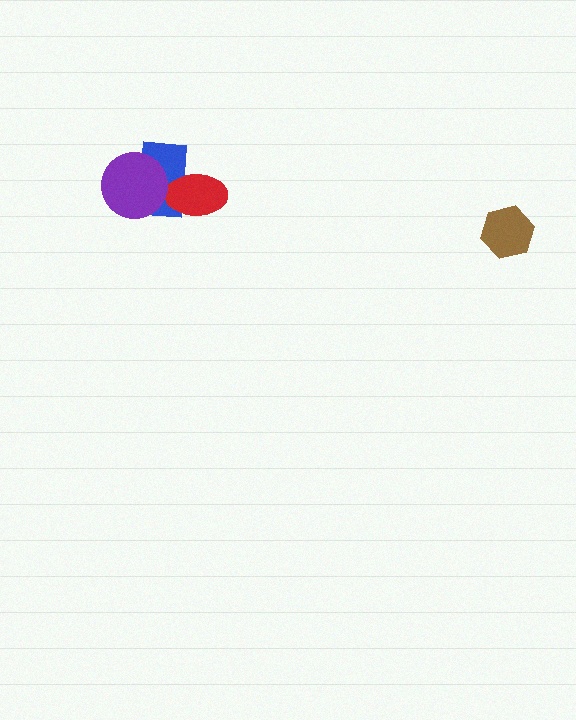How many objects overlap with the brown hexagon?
0 objects overlap with the brown hexagon.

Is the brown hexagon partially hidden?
No, no other shape covers it.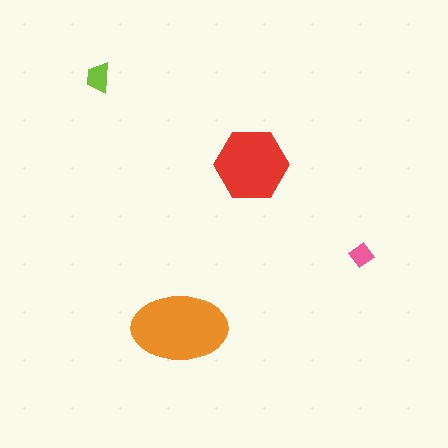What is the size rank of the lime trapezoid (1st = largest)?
3rd.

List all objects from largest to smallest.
The orange ellipse, the red hexagon, the lime trapezoid, the pink diamond.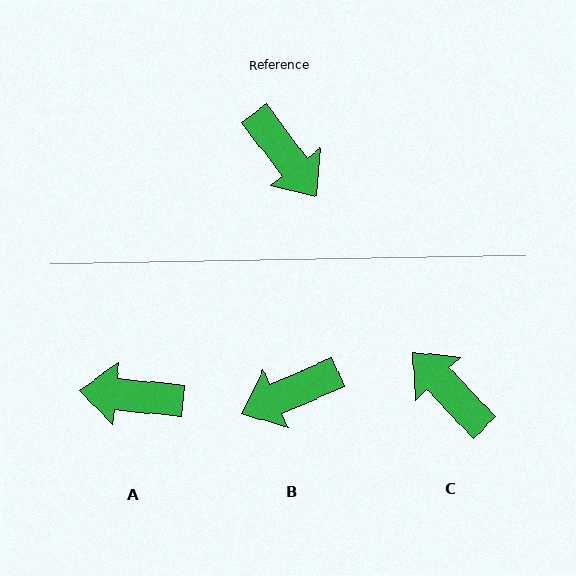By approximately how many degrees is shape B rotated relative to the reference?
Approximately 104 degrees clockwise.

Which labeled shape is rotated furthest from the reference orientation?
C, about 174 degrees away.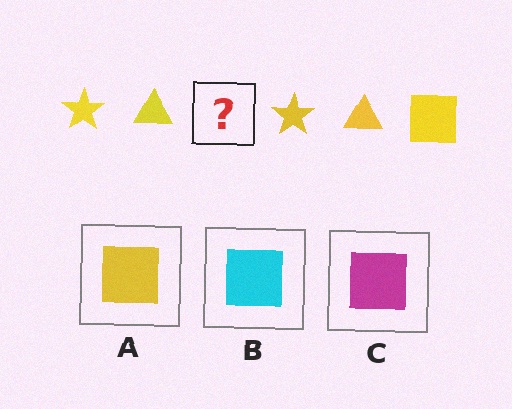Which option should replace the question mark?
Option A.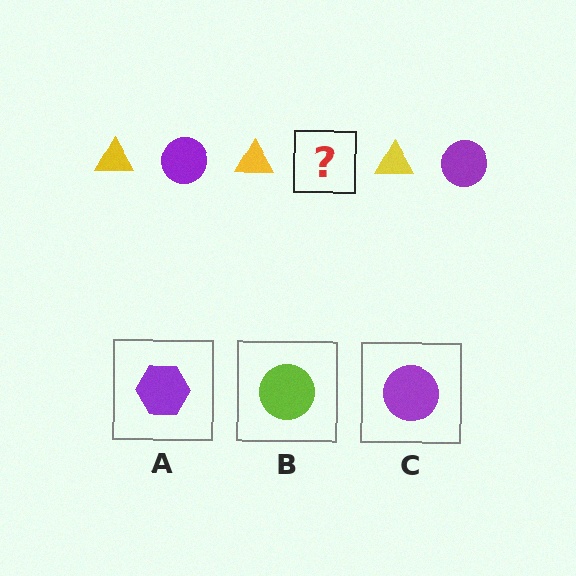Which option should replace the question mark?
Option C.